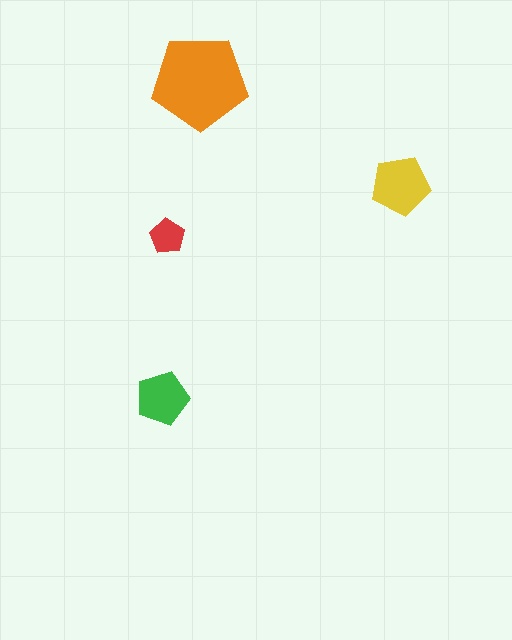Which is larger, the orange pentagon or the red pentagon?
The orange one.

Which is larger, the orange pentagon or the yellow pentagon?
The orange one.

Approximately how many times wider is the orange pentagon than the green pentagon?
About 2 times wider.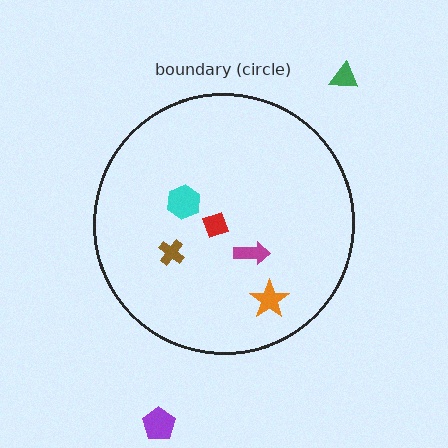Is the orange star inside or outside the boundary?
Inside.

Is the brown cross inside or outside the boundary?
Inside.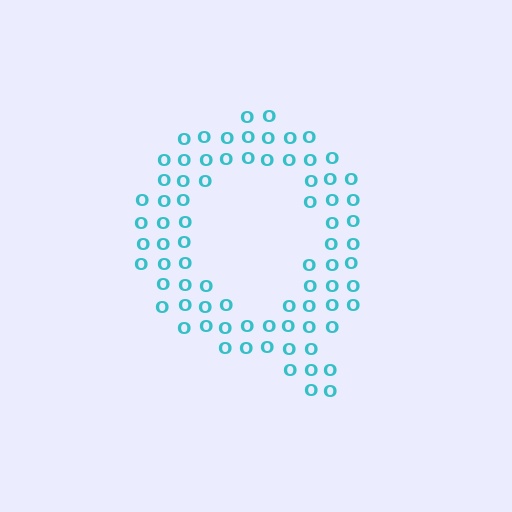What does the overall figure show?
The overall figure shows the letter Q.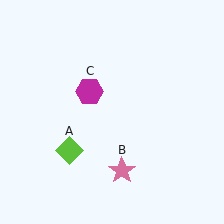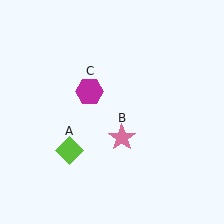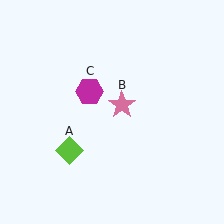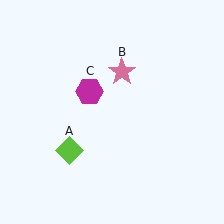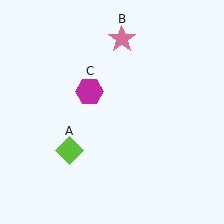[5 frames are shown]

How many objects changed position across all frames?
1 object changed position: pink star (object B).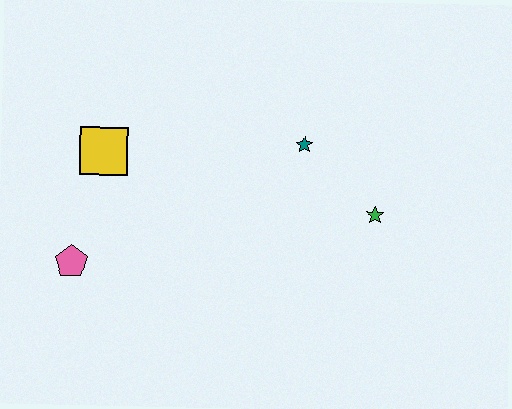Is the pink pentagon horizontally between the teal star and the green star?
No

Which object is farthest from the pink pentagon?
The green star is farthest from the pink pentagon.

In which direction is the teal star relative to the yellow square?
The teal star is to the right of the yellow square.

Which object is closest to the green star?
The teal star is closest to the green star.